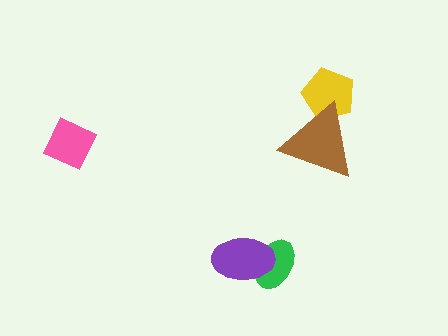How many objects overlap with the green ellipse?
1 object overlaps with the green ellipse.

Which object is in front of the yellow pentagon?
The brown triangle is in front of the yellow pentagon.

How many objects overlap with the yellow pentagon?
1 object overlaps with the yellow pentagon.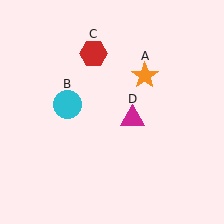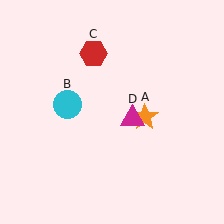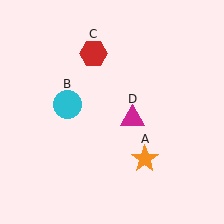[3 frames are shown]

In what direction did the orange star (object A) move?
The orange star (object A) moved down.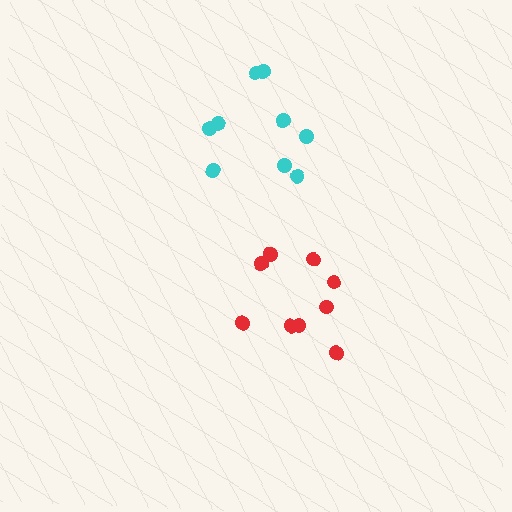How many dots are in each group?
Group 1: 9 dots, Group 2: 9 dots (18 total).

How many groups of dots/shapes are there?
There are 2 groups.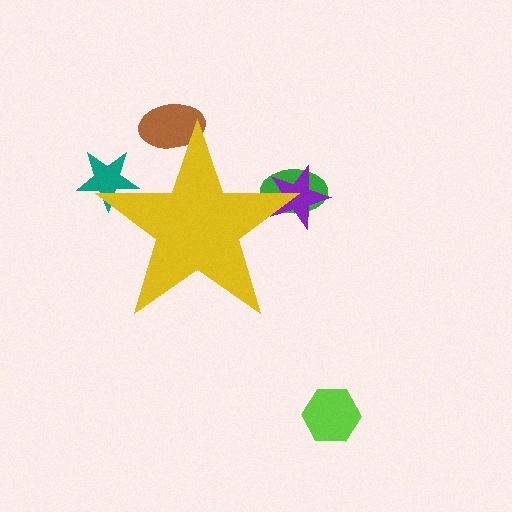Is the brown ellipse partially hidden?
Yes, the brown ellipse is partially hidden behind the yellow star.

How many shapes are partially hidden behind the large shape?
4 shapes are partially hidden.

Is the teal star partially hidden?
Yes, the teal star is partially hidden behind the yellow star.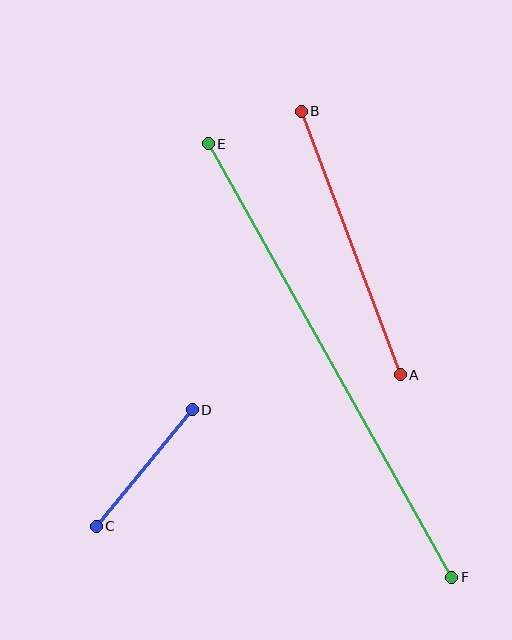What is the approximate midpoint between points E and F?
The midpoint is at approximately (330, 361) pixels.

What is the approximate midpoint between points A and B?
The midpoint is at approximately (351, 243) pixels.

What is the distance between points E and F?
The distance is approximately 497 pixels.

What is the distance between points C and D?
The distance is approximately 151 pixels.